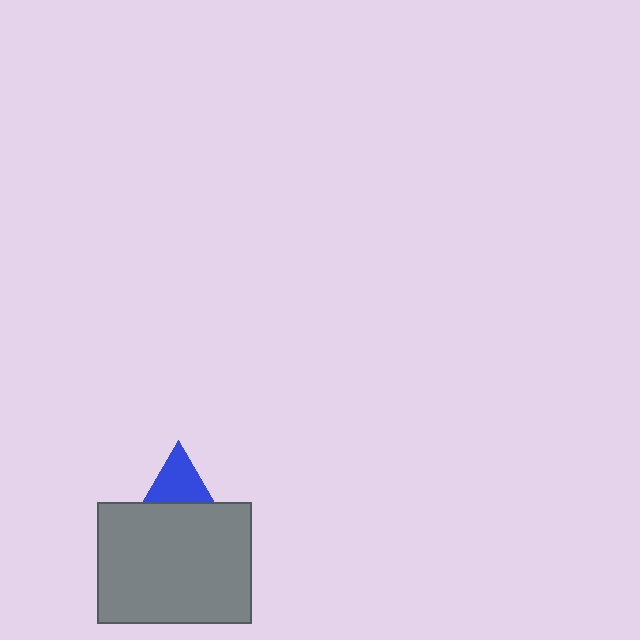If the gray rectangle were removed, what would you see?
You would see the complete blue triangle.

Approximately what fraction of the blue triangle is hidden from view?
Roughly 37% of the blue triangle is hidden behind the gray rectangle.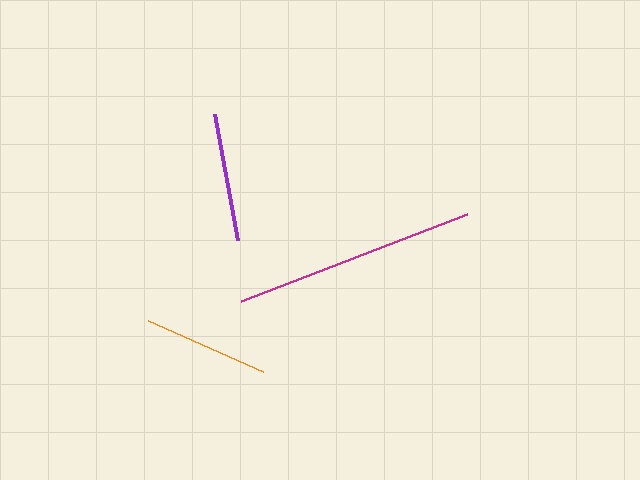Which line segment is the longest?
The magenta line is the longest at approximately 242 pixels.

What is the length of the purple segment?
The purple segment is approximately 128 pixels long.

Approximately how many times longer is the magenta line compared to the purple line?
The magenta line is approximately 1.9 times the length of the purple line.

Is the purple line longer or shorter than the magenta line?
The magenta line is longer than the purple line.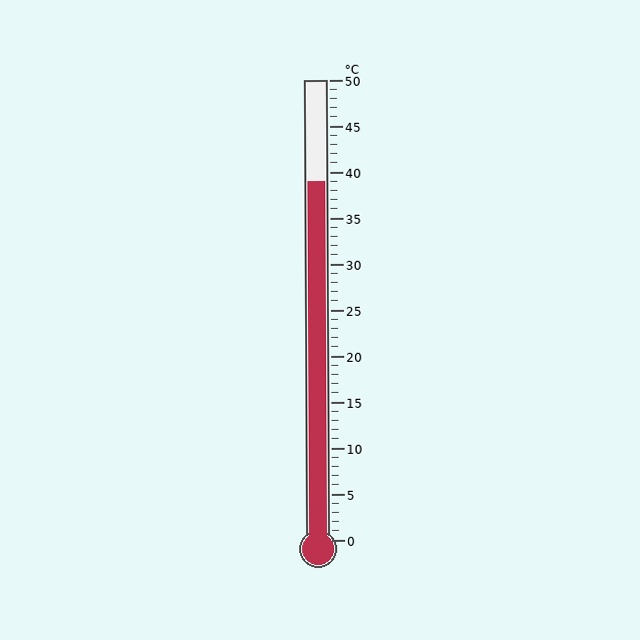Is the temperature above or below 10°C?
The temperature is above 10°C.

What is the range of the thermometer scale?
The thermometer scale ranges from 0°C to 50°C.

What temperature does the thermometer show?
The thermometer shows approximately 39°C.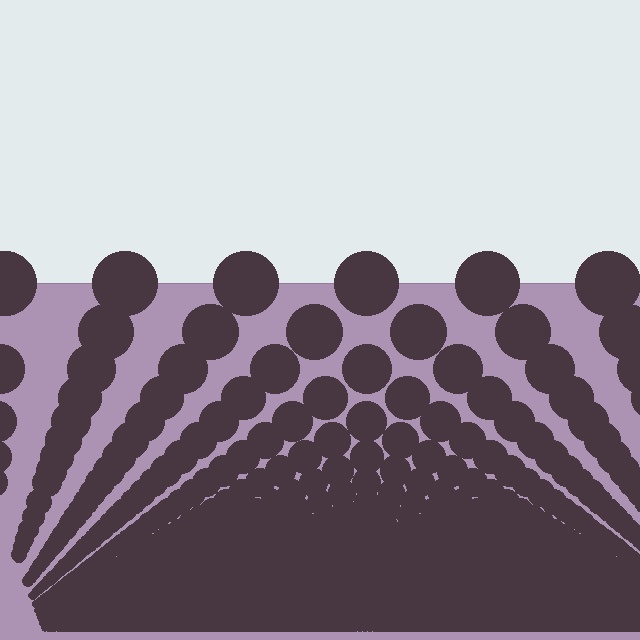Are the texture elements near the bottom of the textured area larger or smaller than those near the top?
Smaller. The gradient is inverted — elements near the bottom are smaller and denser.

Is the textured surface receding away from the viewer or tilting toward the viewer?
The surface appears to tilt toward the viewer. Texture elements get larger and sparser toward the top.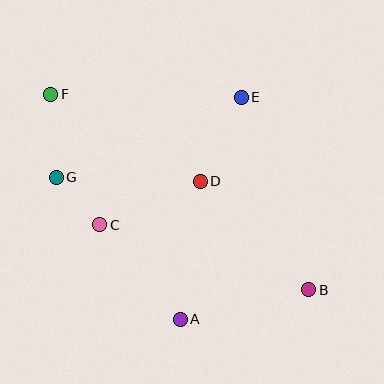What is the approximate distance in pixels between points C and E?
The distance between C and E is approximately 190 pixels.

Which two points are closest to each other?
Points C and G are closest to each other.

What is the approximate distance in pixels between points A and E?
The distance between A and E is approximately 230 pixels.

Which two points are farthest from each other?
Points B and F are farthest from each other.